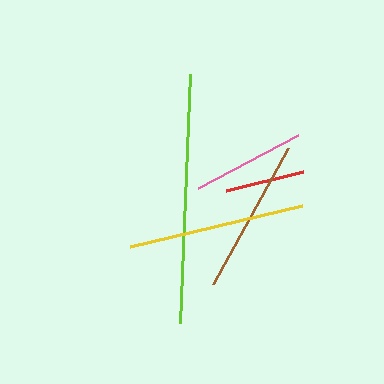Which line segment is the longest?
The lime line is the longest at approximately 249 pixels.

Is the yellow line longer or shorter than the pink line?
The yellow line is longer than the pink line.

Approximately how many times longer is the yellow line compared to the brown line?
The yellow line is approximately 1.1 times the length of the brown line.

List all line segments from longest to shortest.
From longest to shortest: lime, yellow, brown, pink, red.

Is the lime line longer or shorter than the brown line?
The lime line is longer than the brown line.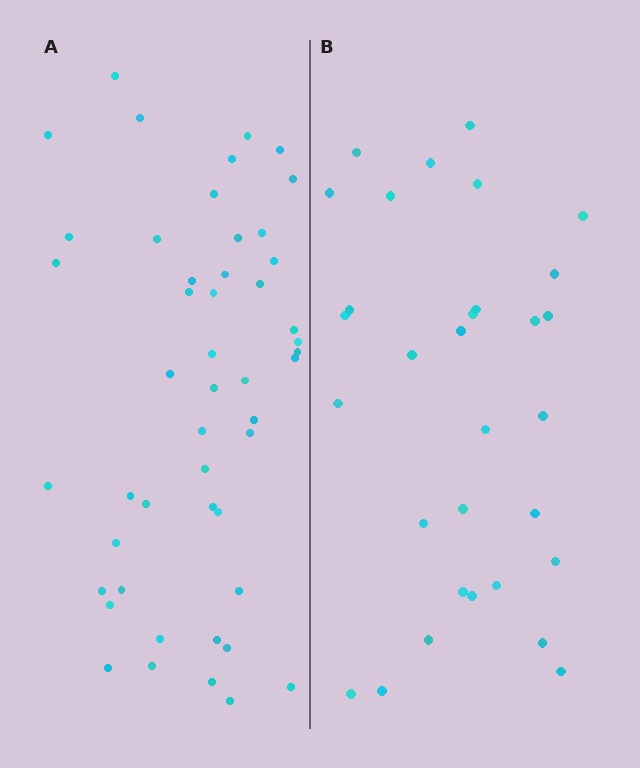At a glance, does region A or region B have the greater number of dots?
Region A (the left region) has more dots.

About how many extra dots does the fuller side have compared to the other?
Region A has approximately 20 more dots than region B.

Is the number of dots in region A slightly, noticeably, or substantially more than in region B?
Region A has substantially more. The ratio is roughly 1.6 to 1.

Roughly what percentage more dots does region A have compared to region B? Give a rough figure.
About 60% more.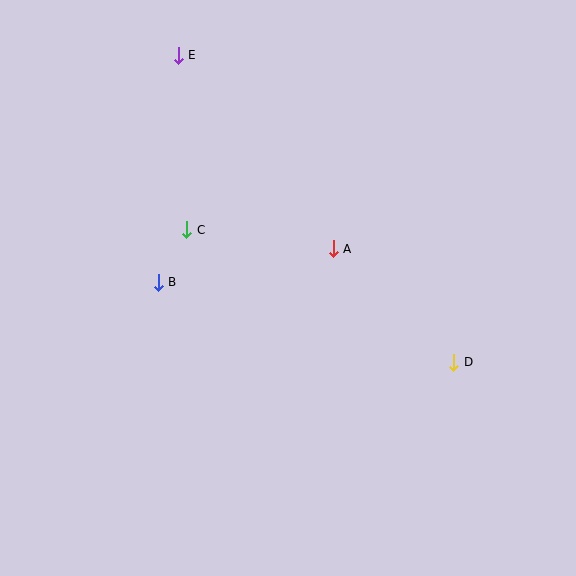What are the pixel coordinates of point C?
Point C is at (187, 230).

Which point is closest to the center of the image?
Point A at (333, 249) is closest to the center.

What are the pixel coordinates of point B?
Point B is at (158, 282).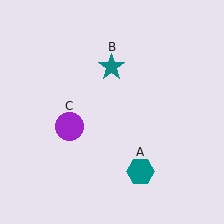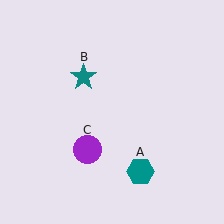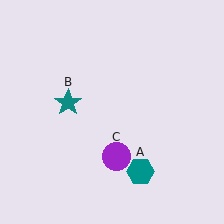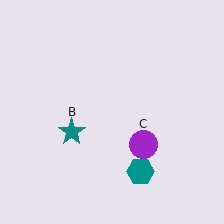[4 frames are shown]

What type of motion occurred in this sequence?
The teal star (object B), purple circle (object C) rotated counterclockwise around the center of the scene.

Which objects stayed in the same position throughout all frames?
Teal hexagon (object A) remained stationary.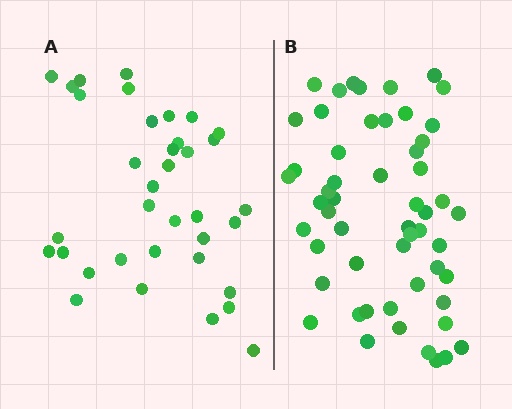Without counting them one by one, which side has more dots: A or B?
Region B (the right region) has more dots.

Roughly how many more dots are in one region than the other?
Region B has approximately 20 more dots than region A.